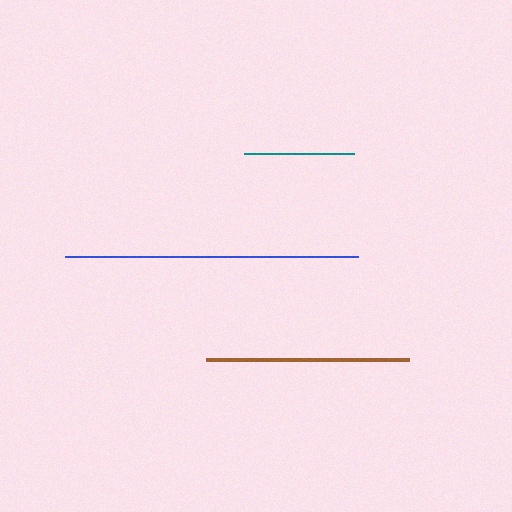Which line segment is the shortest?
The teal line is the shortest at approximately 109 pixels.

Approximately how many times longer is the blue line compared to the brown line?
The blue line is approximately 1.4 times the length of the brown line.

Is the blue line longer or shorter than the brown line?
The blue line is longer than the brown line.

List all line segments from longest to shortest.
From longest to shortest: blue, brown, teal.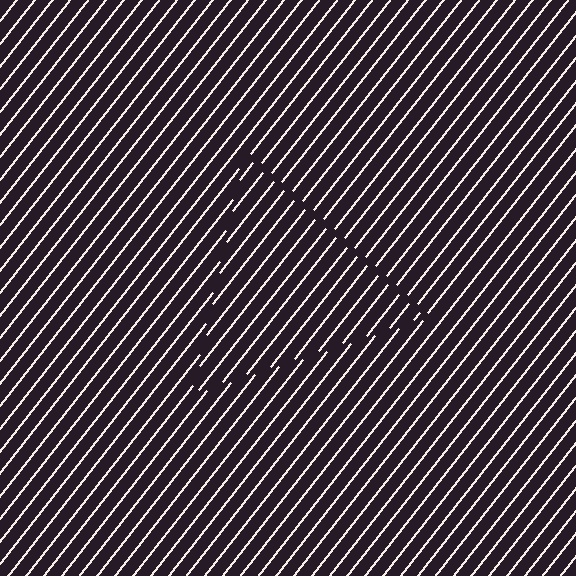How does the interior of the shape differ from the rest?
The interior of the shape contains the same grating, shifted by half a period — the contour is defined by the phase discontinuity where line-ends from the inner and outer gratings abut.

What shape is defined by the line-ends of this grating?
An illusory triangle. The interior of the shape contains the same grating, shifted by half a period — the contour is defined by the phase discontinuity where line-ends from the inner and outer gratings abut.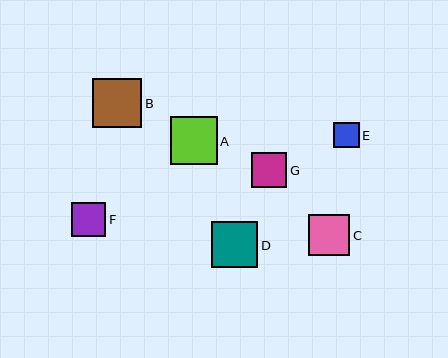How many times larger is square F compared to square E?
Square F is approximately 1.3 times the size of square E.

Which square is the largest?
Square B is the largest with a size of approximately 49 pixels.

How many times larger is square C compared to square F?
Square C is approximately 1.2 times the size of square F.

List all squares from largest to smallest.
From largest to smallest: B, A, D, C, G, F, E.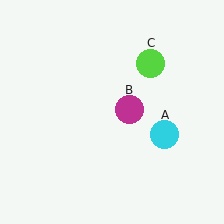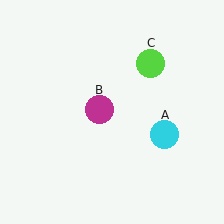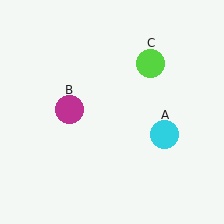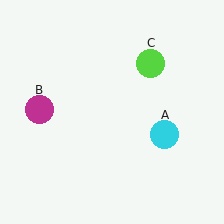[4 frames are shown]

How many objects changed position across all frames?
1 object changed position: magenta circle (object B).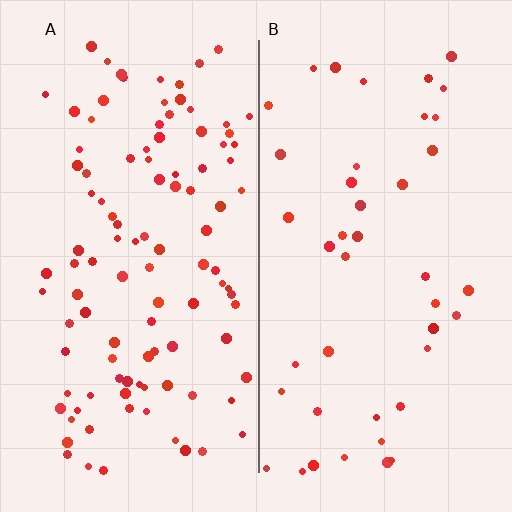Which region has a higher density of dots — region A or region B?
A (the left).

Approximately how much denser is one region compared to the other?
Approximately 2.5× — region A over region B.